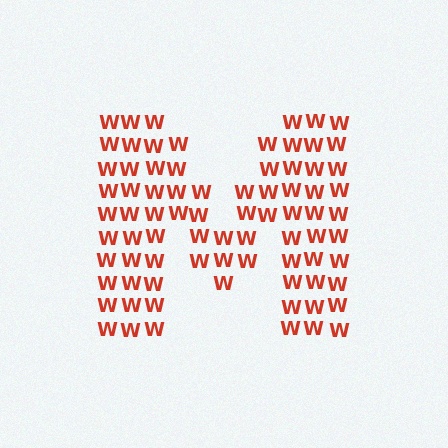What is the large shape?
The large shape is the letter M.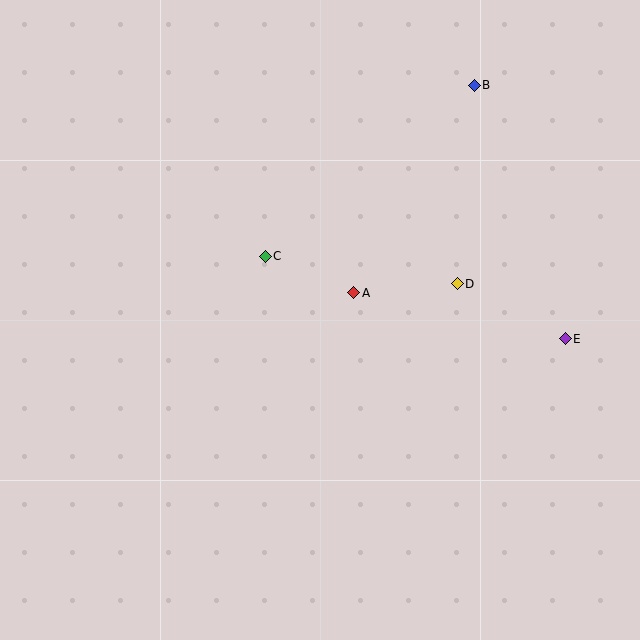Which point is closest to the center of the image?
Point A at (354, 293) is closest to the center.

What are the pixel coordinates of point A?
Point A is at (354, 293).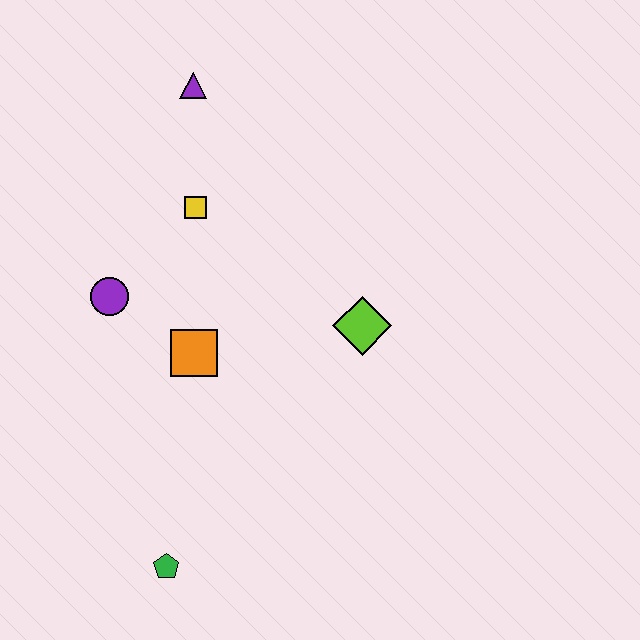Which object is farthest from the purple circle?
The green pentagon is farthest from the purple circle.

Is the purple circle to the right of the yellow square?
No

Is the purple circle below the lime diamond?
No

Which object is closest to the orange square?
The purple circle is closest to the orange square.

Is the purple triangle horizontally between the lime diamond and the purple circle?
Yes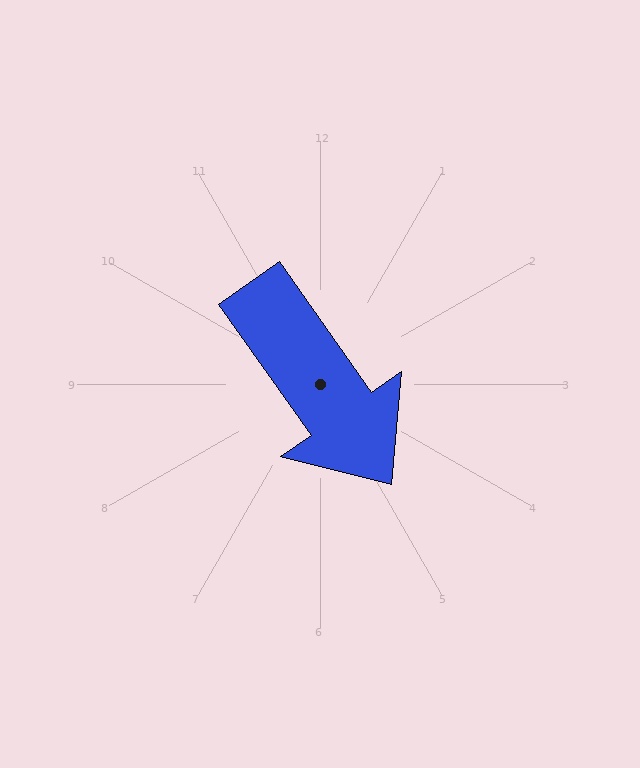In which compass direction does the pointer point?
Southeast.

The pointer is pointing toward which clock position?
Roughly 5 o'clock.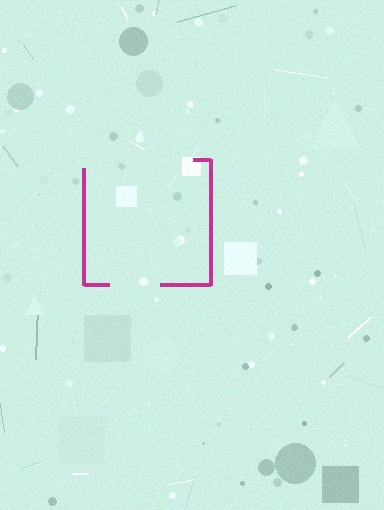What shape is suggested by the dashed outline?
The dashed outline suggests a square.